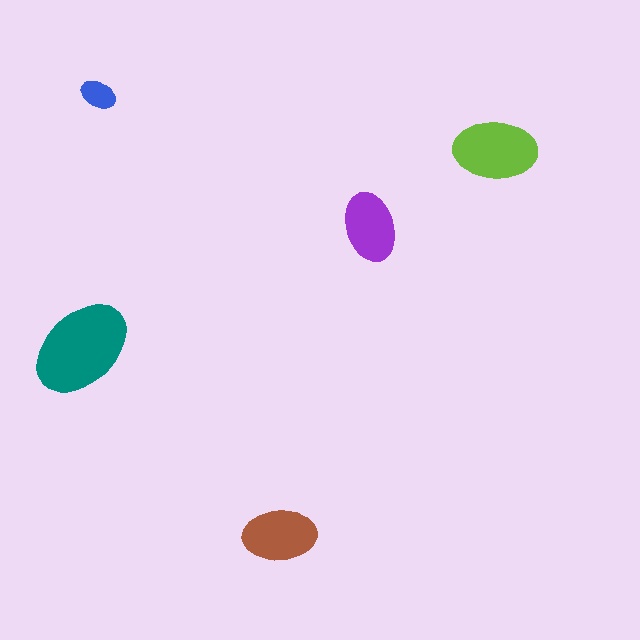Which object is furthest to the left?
The teal ellipse is leftmost.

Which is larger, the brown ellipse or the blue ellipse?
The brown one.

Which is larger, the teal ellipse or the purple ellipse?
The teal one.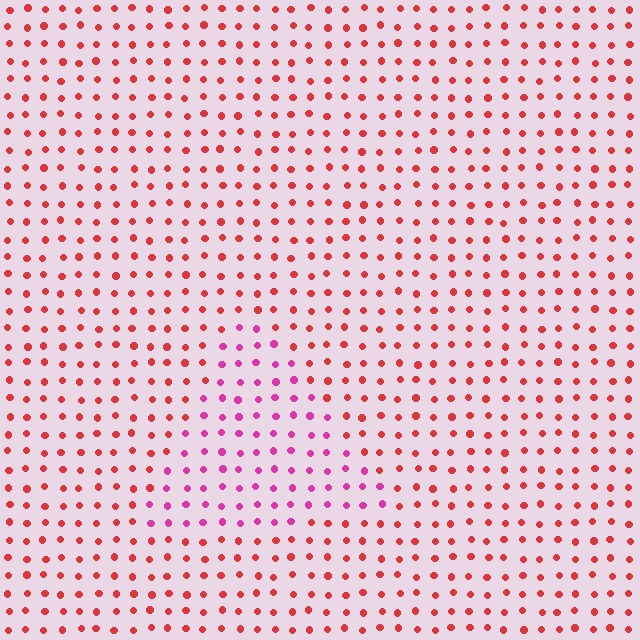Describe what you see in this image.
The image is filled with small red elements in a uniform arrangement. A triangle-shaped region is visible where the elements are tinted to a slightly different hue, forming a subtle color boundary.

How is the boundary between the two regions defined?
The boundary is defined purely by a slight shift in hue (about 39 degrees). Spacing, size, and orientation are identical on both sides.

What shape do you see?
I see a triangle.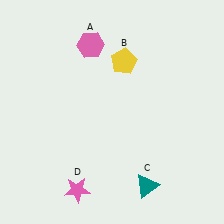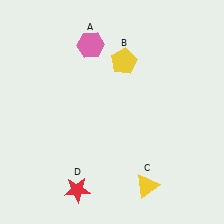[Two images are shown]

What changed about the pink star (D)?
In Image 1, D is pink. In Image 2, it changed to red.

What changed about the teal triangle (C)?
In Image 1, C is teal. In Image 2, it changed to yellow.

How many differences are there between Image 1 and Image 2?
There are 2 differences between the two images.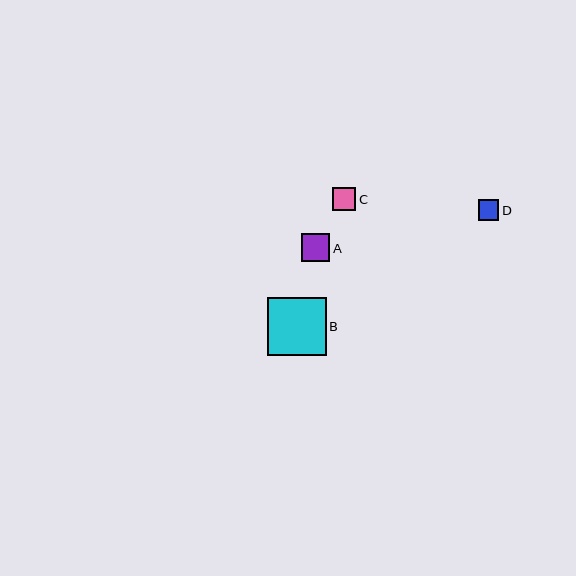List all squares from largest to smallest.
From largest to smallest: B, A, C, D.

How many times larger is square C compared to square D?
Square C is approximately 1.1 times the size of square D.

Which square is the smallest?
Square D is the smallest with a size of approximately 21 pixels.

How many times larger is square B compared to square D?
Square B is approximately 2.8 times the size of square D.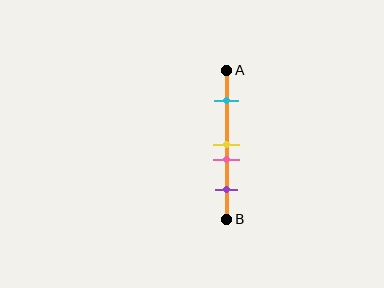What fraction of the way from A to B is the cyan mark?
The cyan mark is approximately 20% (0.2) of the way from A to B.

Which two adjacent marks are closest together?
The yellow and pink marks are the closest adjacent pair.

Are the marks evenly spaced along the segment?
No, the marks are not evenly spaced.